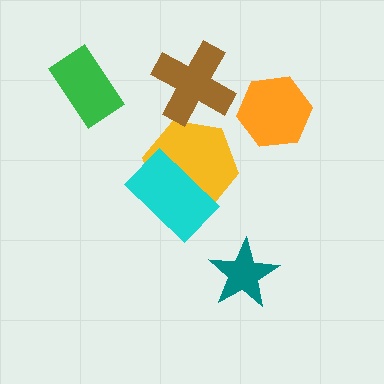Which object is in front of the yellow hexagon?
The cyan rectangle is in front of the yellow hexagon.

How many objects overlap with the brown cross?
0 objects overlap with the brown cross.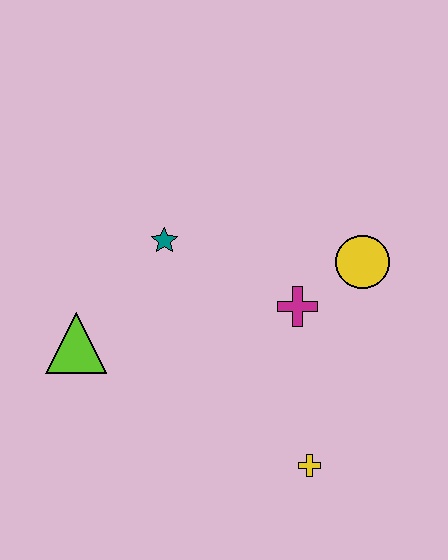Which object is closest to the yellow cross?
The magenta cross is closest to the yellow cross.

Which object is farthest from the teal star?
The yellow cross is farthest from the teal star.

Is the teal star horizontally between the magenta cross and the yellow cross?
No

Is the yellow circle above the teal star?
No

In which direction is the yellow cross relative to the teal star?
The yellow cross is below the teal star.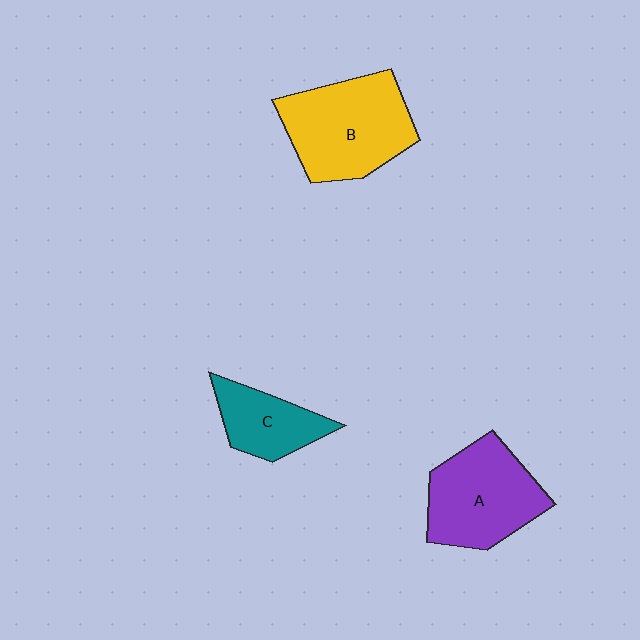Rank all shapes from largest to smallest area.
From largest to smallest: B (yellow), A (purple), C (teal).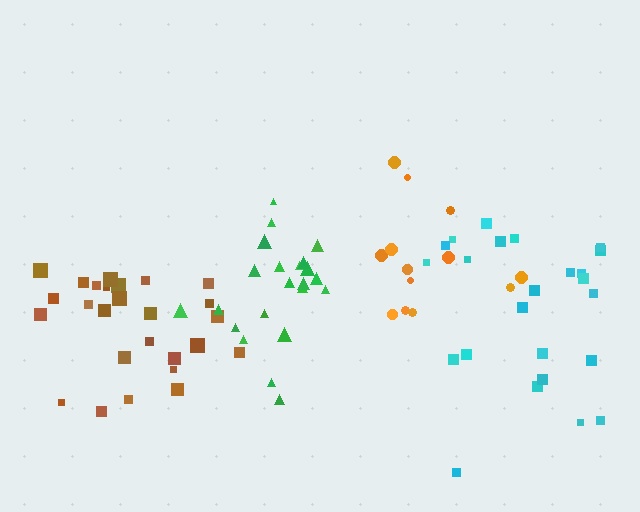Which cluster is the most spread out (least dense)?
Cyan.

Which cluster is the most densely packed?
Green.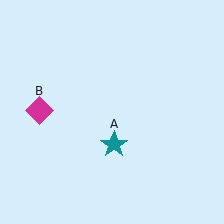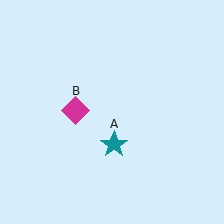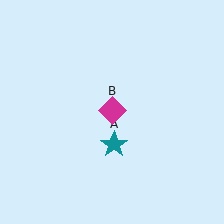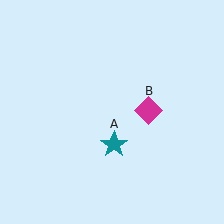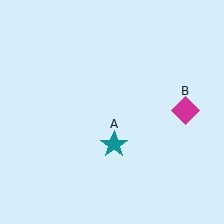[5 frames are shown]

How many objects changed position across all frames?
1 object changed position: magenta diamond (object B).